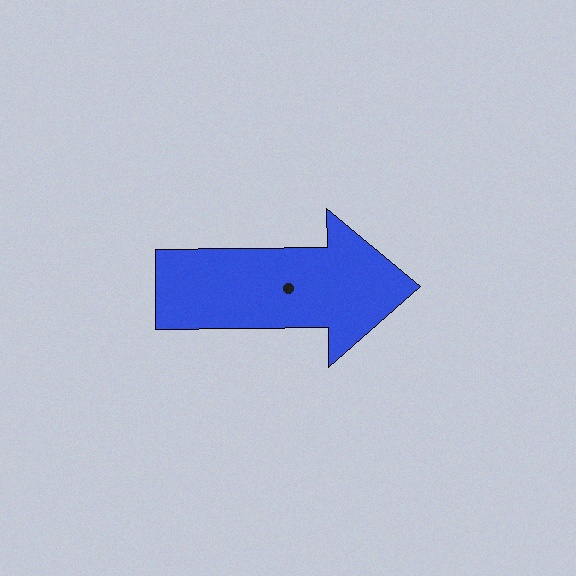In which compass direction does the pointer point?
East.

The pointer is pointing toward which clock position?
Roughly 3 o'clock.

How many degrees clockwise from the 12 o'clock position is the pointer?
Approximately 89 degrees.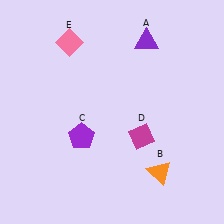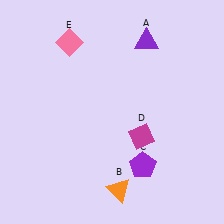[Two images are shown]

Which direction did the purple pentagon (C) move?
The purple pentagon (C) moved right.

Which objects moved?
The objects that moved are: the orange triangle (B), the purple pentagon (C).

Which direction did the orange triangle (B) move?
The orange triangle (B) moved left.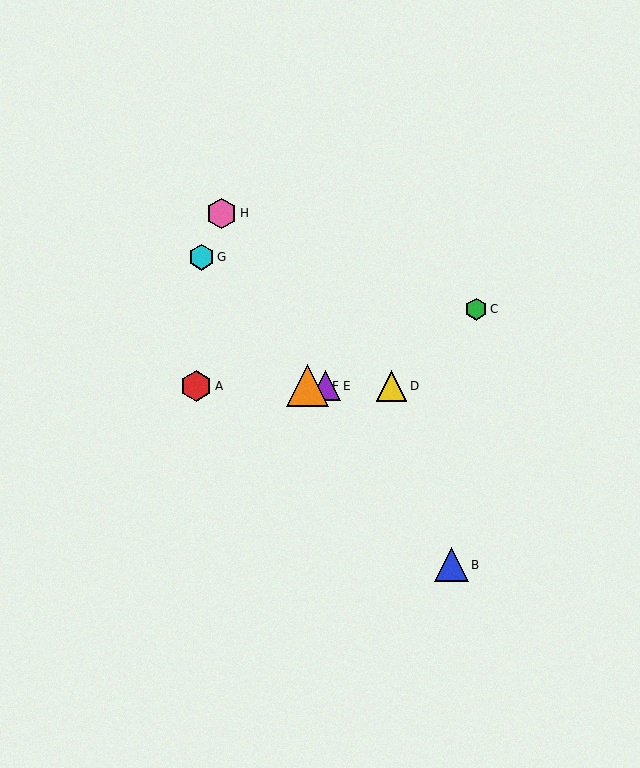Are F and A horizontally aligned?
Yes, both are at y≈386.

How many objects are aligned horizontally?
4 objects (A, D, E, F) are aligned horizontally.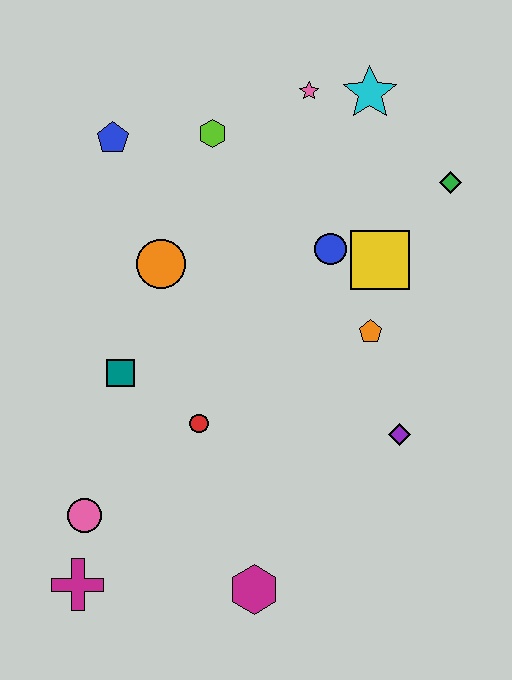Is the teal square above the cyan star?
No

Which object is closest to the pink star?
The cyan star is closest to the pink star.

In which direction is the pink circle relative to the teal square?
The pink circle is below the teal square.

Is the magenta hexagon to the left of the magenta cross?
No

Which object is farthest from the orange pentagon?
The magenta cross is farthest from the orange pentagon.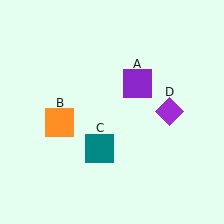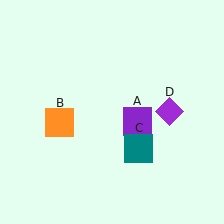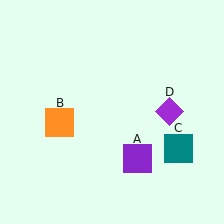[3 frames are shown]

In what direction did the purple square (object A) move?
The purple square (object A) moved down.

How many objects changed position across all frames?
2 objects changed position: purple square (object A), teal square (object C).